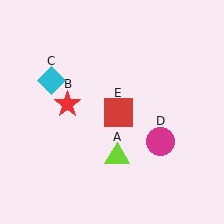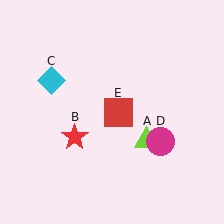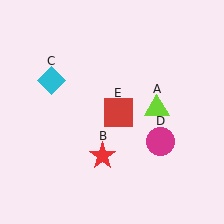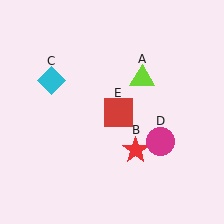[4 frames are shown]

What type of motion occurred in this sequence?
The lime triangle (object A), red star (object B) rotated counterclockwise around the center of the scene.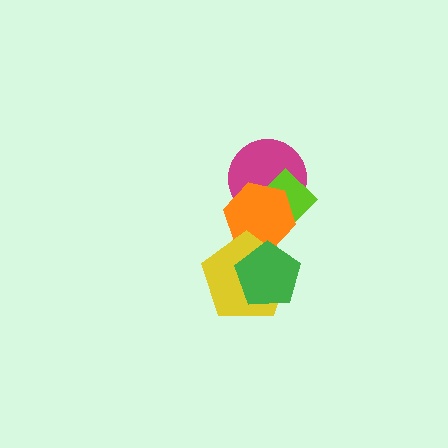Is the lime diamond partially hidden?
Yes, it is partially covered by another shape.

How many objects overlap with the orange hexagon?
4 objects overlap with the orange hexagon.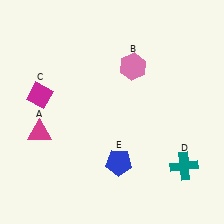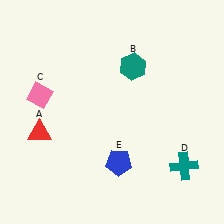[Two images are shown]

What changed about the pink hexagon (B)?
In Image 1, B is pink. In Image 2, it changed to teal.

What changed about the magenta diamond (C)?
In Image 1, C is magenta. In Image 2, it changed to pink.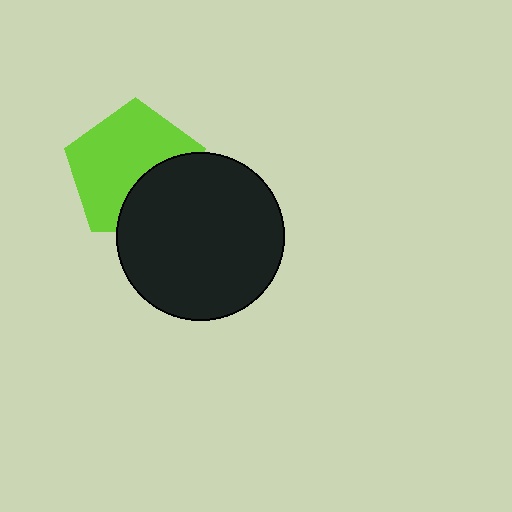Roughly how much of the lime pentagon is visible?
Most of it is visible (roughly 66%).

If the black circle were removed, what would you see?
You would see the complete lime pentagon.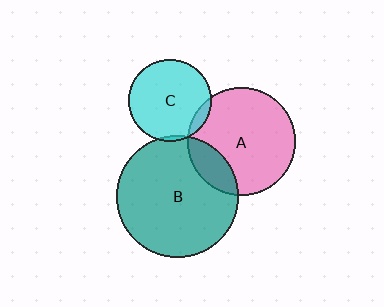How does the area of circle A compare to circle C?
Approximately 1.7 times.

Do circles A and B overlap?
Yes.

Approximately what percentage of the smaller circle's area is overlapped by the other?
Approximately 20%.